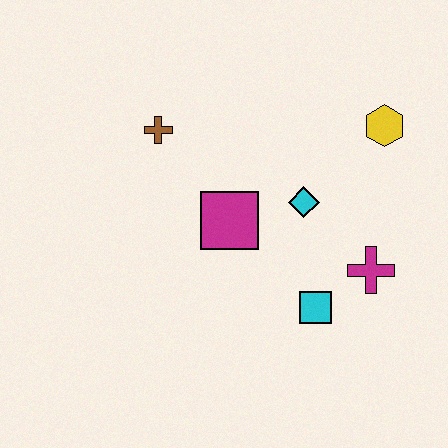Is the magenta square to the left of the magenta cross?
Yes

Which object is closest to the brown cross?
The magenta square is closest to the brown cross.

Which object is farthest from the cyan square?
The brown cross is farthest from the cyan square.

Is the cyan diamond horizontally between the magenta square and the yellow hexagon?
Yes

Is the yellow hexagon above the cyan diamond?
Yes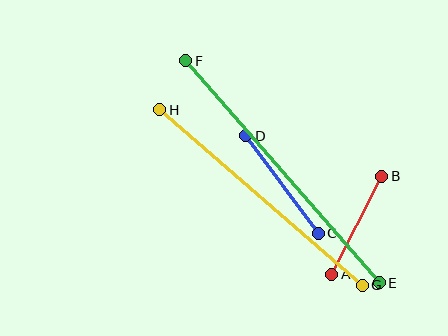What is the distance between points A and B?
The distance is approximately 110 pixels.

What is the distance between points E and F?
The distance is approximately 295 pixels.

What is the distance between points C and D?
The distance is approximately 121 pixels.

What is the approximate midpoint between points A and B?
The midpoint is at approximately (357, 225) pixels.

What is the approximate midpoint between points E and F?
The midpoint is at approximately (283, 172) pixels.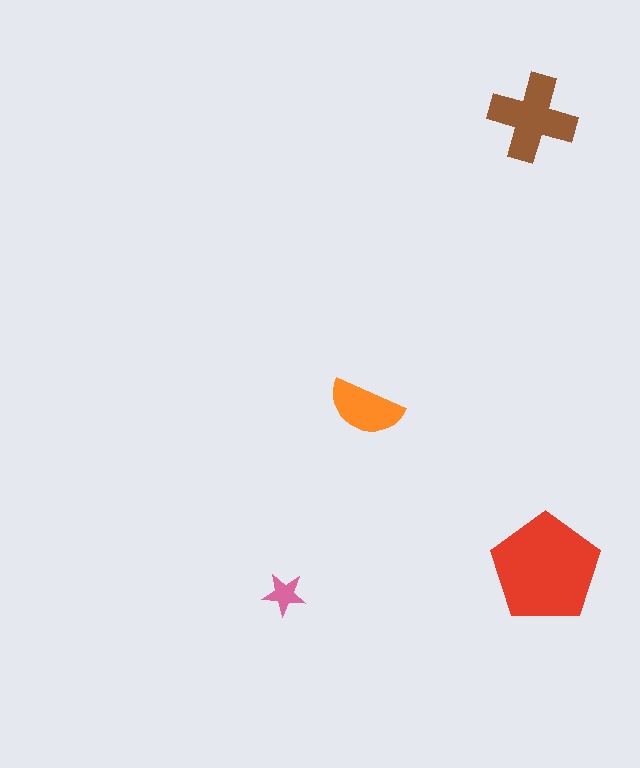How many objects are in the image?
There are 4 objects in the image.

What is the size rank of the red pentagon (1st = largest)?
1st.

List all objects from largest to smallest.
The red pentagon, the brown cross, the orange semicircle, the pink star.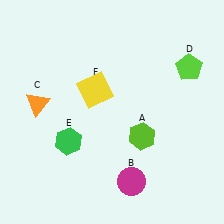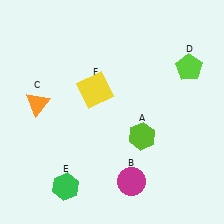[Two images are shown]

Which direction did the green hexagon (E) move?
The green hexagon (E) moved down.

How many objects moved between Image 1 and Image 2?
1 object moved between the two images.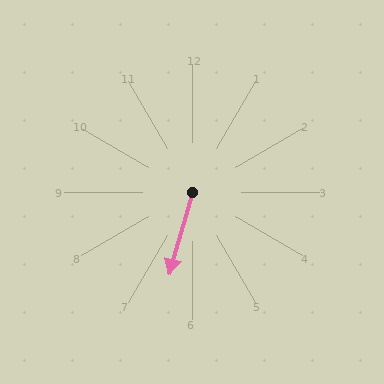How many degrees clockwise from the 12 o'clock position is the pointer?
Approximately 196 degrees.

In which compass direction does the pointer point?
South.